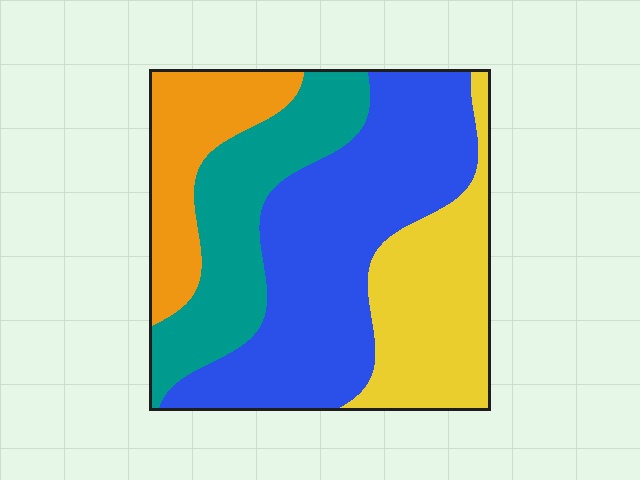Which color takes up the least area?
Orange, at roughly 15%.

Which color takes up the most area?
Blue, at roughly 40%.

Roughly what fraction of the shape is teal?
Teal covers 22% of the shape.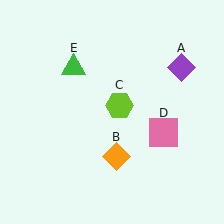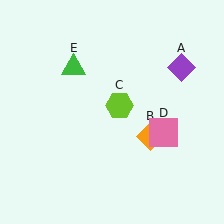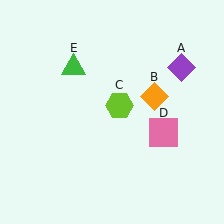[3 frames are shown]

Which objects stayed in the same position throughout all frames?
Purple diamond (object A) and lime hexagon (object C) and pink square (object D) and green triangle (object E) remained stationary.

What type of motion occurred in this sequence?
The orange diamond (object B) rotated counterclockwise around the center of the scene.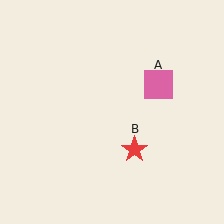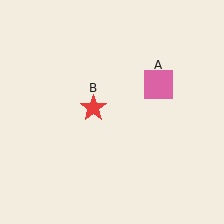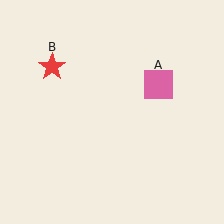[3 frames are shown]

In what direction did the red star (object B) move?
The red star (object B) moved up and to the left.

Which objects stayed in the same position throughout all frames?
Pink square (object A) remained stationary.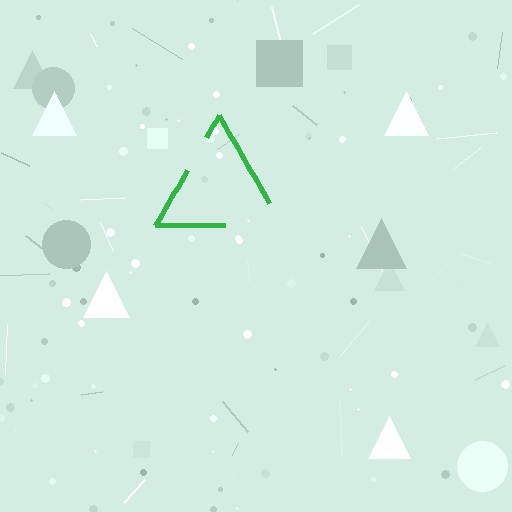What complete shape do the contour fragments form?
The contour fragments form a triangle.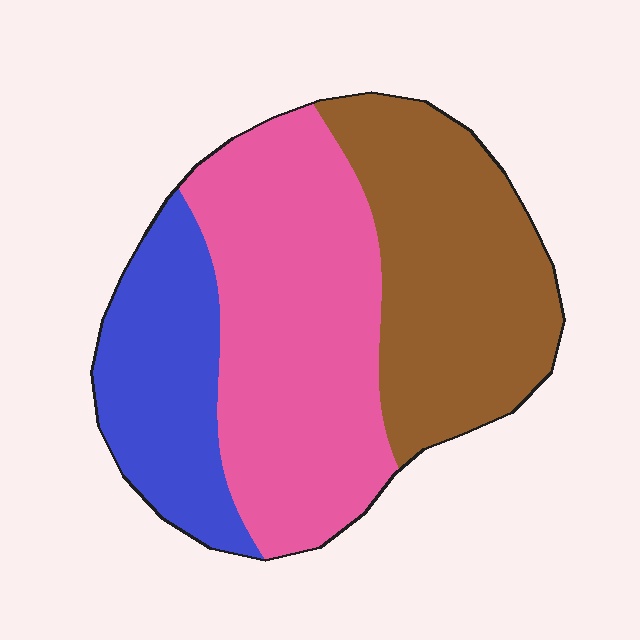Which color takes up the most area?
Pink, at roughly 45%.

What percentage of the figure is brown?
Brown takes up about one third (1/3) of the figure.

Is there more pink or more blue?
Pink.